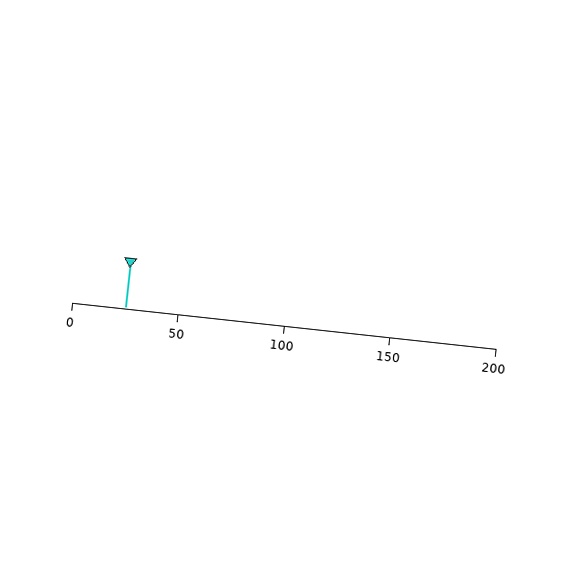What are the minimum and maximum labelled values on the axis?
The axis runs from 0 to 200.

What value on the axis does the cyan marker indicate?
The marker indicates approximately 25.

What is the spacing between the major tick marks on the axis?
The major ticks are spaced 50 apart.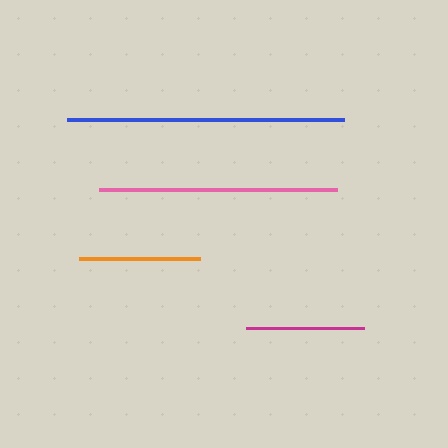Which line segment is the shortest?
The magenta line is the shortest at approximately 118 pixels.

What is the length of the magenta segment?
The magenta segment is approximately 118 pixels long.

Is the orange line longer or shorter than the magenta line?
The orange line is longer than the magenta line.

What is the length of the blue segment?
The blue segment is approximately 277 pixels long.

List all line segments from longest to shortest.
From longest to shortest: blue, pink, orange, magenta.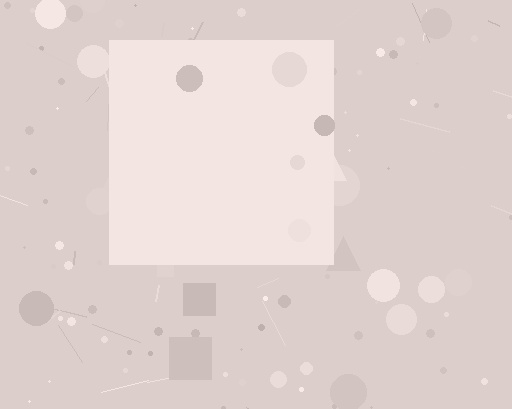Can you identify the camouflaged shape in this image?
The camouflaged shape is a square.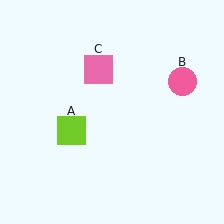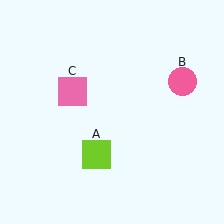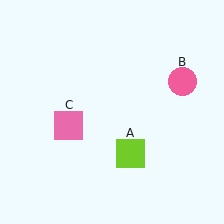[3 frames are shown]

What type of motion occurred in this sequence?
The lime square (object A), pink square (object C) rotated counterclockwise around the center of the scene.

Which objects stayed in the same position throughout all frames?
Pink circle (object B) remained stationary.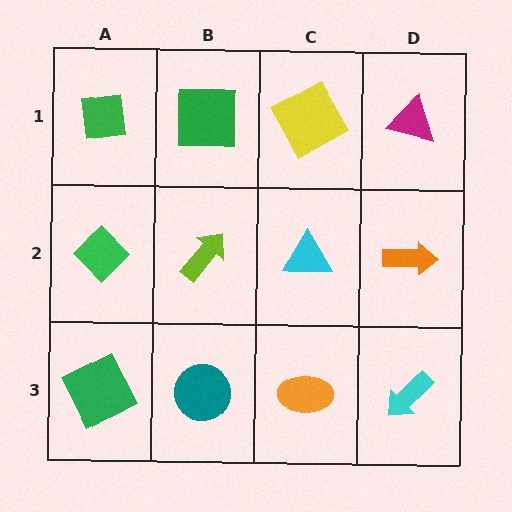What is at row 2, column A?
A green diamond.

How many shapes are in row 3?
4 shapes.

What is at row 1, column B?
A green square.